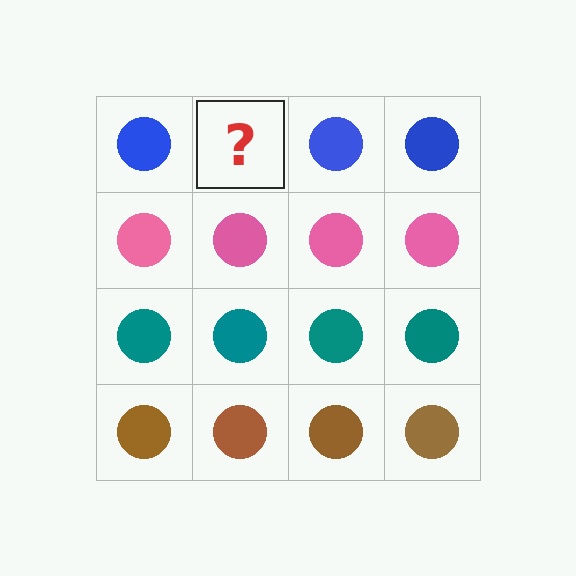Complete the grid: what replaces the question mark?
The question mark should be replaced with a blue circle.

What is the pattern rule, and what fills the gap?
The rule is that each row has a consistent color. The gap should be filled with a blue circle.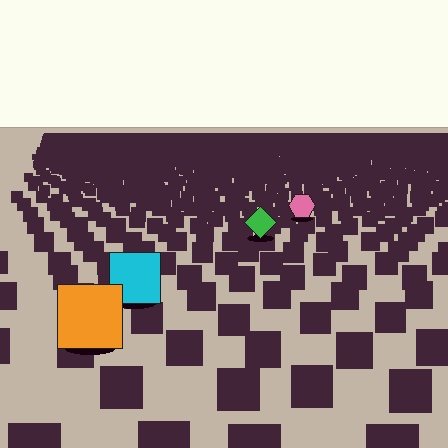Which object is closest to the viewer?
The orange square is closest. The texture marks near it are larger and more spread out.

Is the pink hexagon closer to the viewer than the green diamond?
No. The green diamond is closer — you can tell from the texture gradient: the ground texture is coarser near it.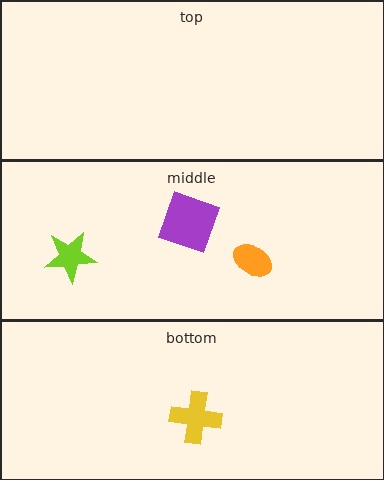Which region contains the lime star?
The middle region.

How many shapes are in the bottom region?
1.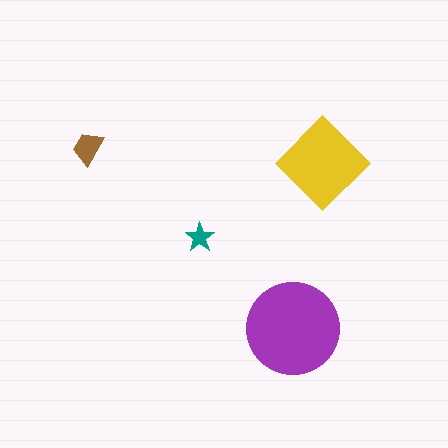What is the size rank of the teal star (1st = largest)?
4th.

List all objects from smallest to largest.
The teal star, the brown trapezoid, the yellow diamond, the purple circle.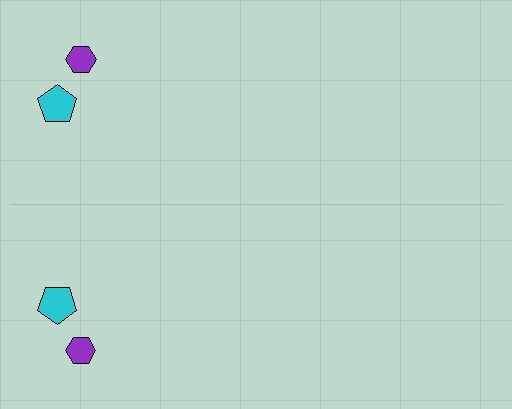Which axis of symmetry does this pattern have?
The pattern has a horizontal axis of symmetry running through the center of the image.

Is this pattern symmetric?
Yes, this pattern has bilateral (reflection) symmetry.